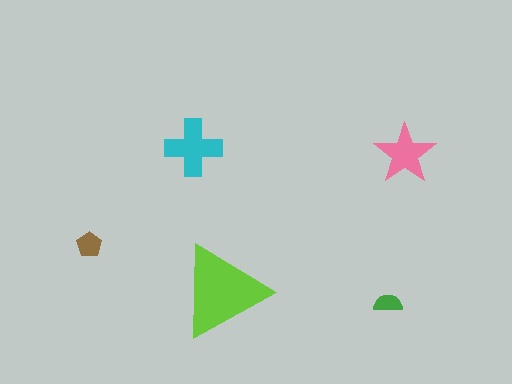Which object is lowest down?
The green semicircle is bottommost.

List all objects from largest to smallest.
The lime triangle, the cyan cross, the pink star, the brown pentagon, the green semicircle.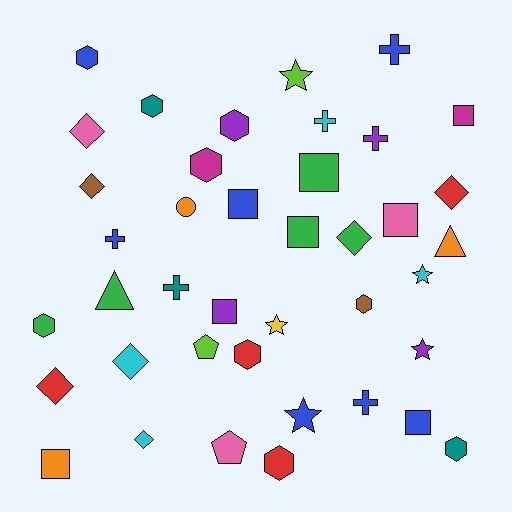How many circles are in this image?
There is 1 circle.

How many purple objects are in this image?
There are 4 purple objects.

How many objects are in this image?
There are 40 objects.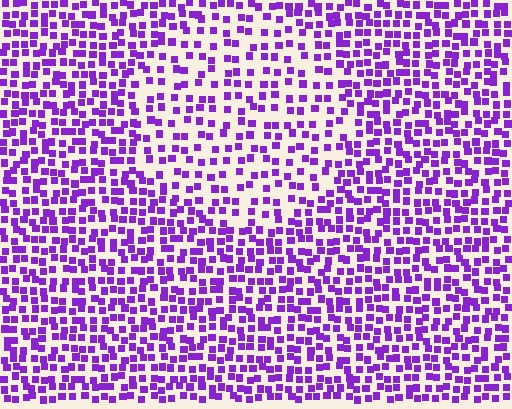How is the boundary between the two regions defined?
The boundary is defined by a change in element density (approximately 1.7x ratio). All elements are the same color, size, and shape.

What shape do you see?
I see a circle.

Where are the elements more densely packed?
The elements are more densely packed outside the circle boundary.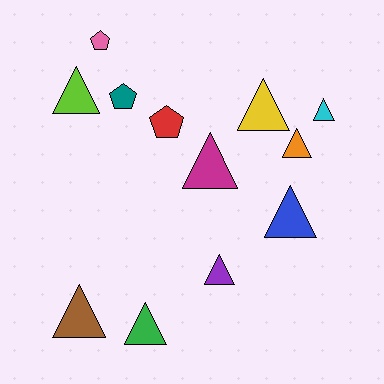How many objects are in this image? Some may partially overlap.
There are 12 objects.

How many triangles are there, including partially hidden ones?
There are 9 triangles.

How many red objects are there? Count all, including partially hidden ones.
There is 1 red object.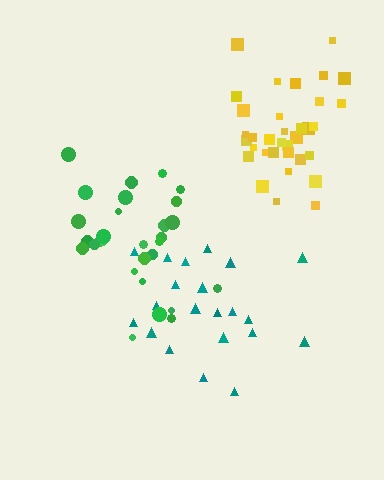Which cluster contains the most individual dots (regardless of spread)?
Yellow (34).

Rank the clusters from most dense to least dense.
yellow, green, teal.